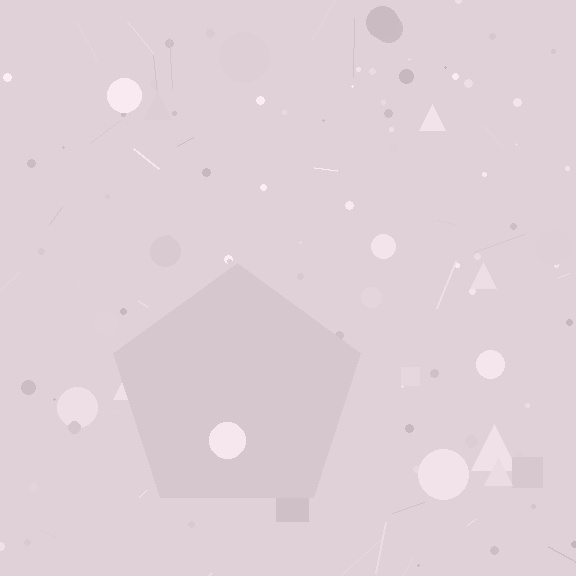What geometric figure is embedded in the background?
A pentagon is embedded in the background.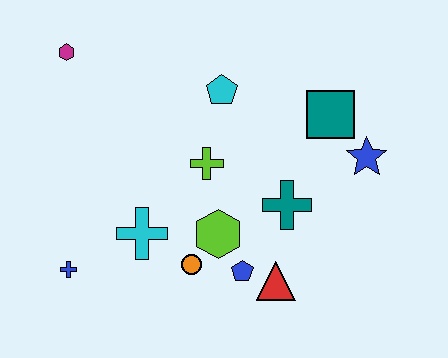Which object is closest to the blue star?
The teal square is closest to the blue star.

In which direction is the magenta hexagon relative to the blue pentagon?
The magenta hexagon is above the blue pentagon.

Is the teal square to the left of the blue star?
Yes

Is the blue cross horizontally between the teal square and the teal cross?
No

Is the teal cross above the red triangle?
Yes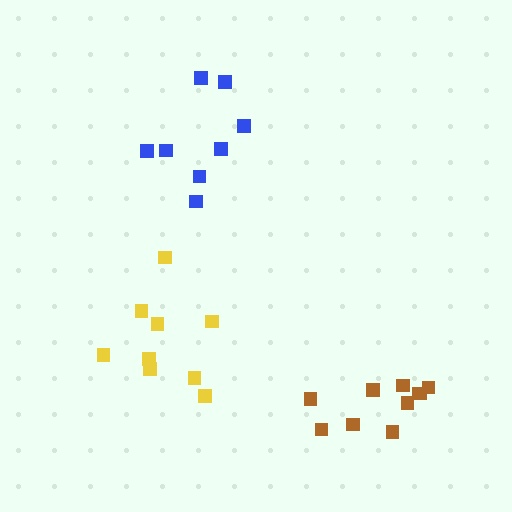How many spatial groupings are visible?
There are 3 spatial groupings.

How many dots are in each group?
Group 1: 10 dots, Group 2: 8 dots, Group 3: 9 dots (27 total).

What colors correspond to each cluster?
The clusters are colored: brown, blue, yellow.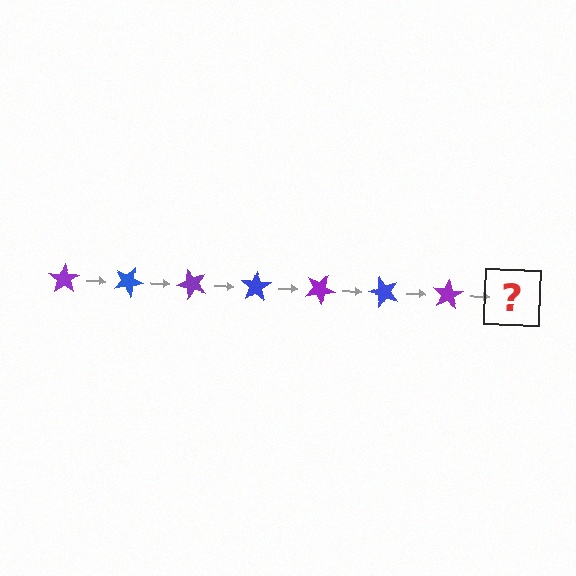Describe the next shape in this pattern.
It should be a blue star, rotated 175 degrees from the start.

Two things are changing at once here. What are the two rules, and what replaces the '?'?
The two rules are that it rotates 25 degrees each step and the color cycles through purple and blue. The '?' should be a blue star, rotated 175 degrees from the start.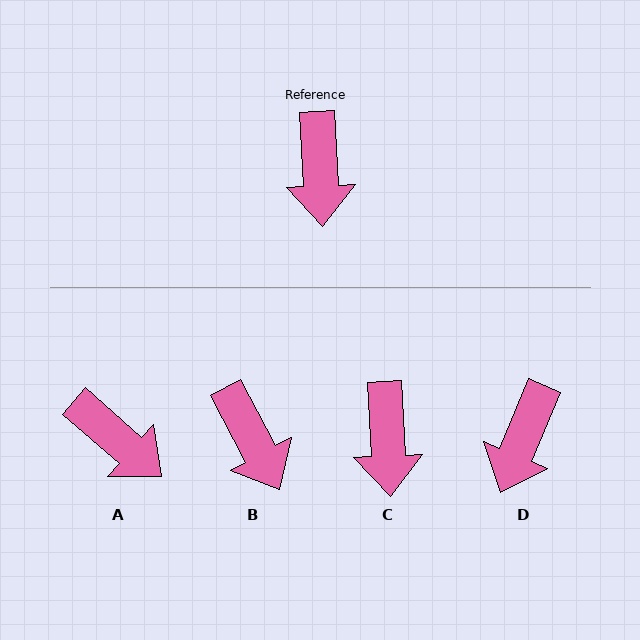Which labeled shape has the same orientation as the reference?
C.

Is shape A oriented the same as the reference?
No, it is off by about 46 degrees.